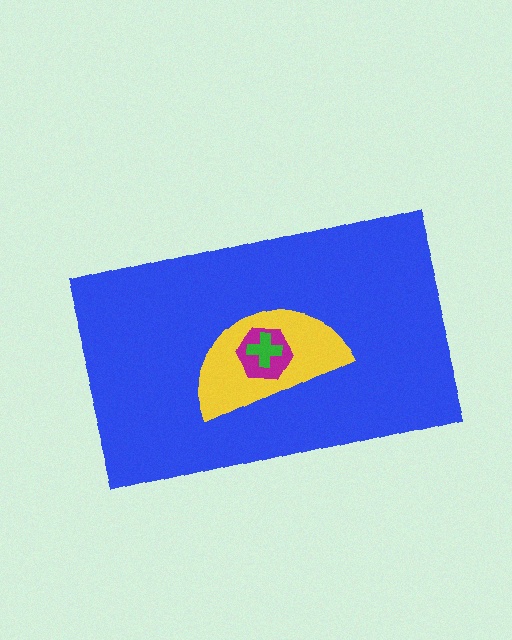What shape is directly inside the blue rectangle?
The yellow semicircle.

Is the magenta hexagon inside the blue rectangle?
Yes.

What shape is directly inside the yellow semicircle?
The magenta hexagon.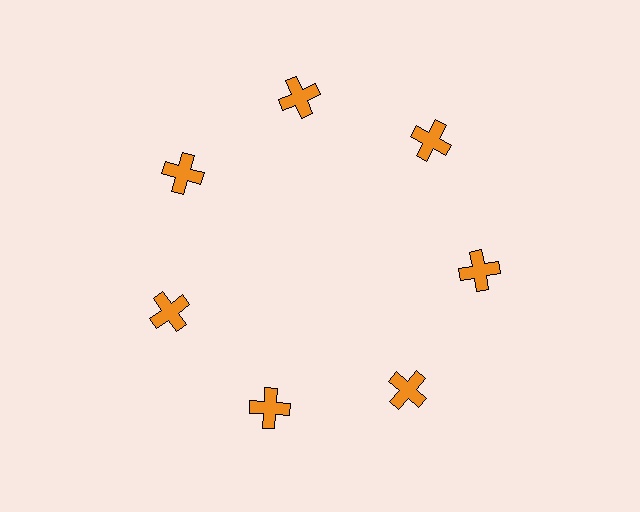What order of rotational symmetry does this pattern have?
This pattern has 7-fold rotational symmetry.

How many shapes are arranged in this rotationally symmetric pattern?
There are 7 shapes, arranged in 7 groups of 1.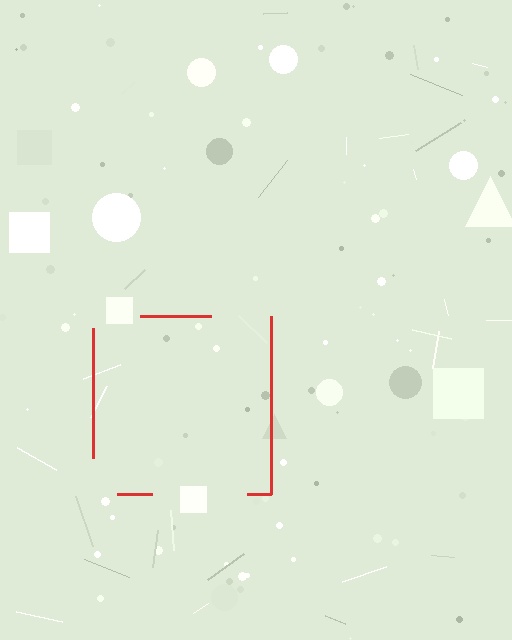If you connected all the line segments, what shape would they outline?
They would outline a square.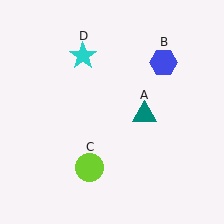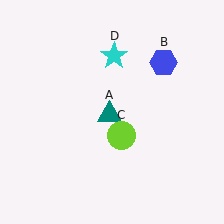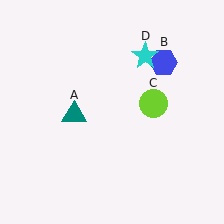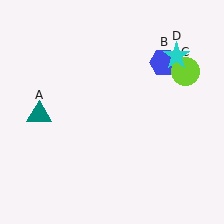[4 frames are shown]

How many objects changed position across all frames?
3 objects changed position: teal triangle (object A), lime circle (object C), cyan star (object D).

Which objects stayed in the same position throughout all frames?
Blue hexagon (object B) remained stationary.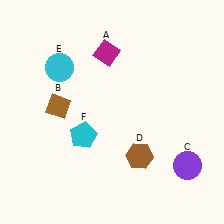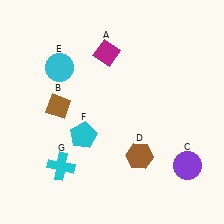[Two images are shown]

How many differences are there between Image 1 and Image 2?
There is 1 difference between the two images.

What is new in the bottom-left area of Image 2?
A cyan cross (G) was added in the bottom-left area of Image 2.